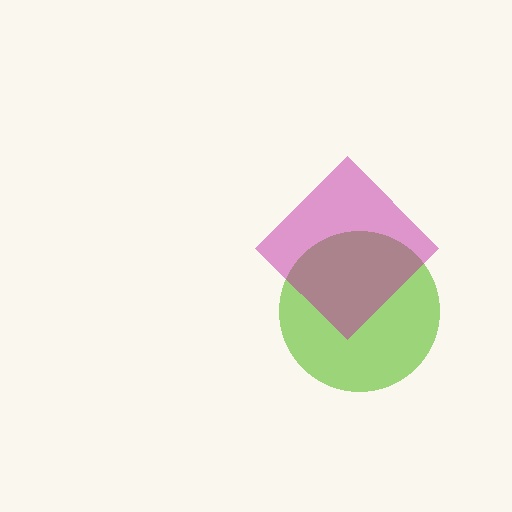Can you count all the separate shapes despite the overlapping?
Yes, there are 2 separate shapes.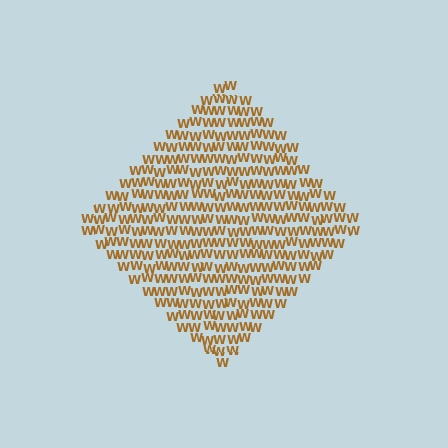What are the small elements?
The small elements are letter W's.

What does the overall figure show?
The overall figure shows a diamond.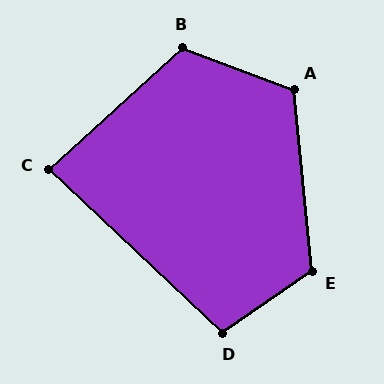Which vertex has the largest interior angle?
E, at approximately 119 degrees.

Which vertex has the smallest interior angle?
C, at approximately 86 degrees.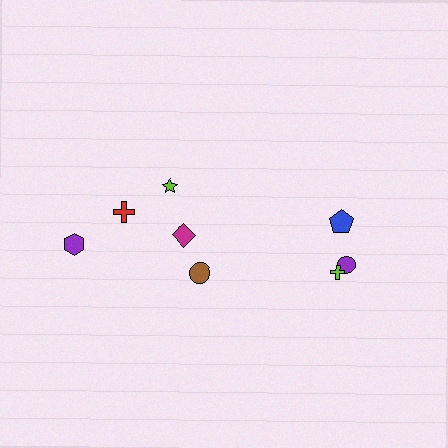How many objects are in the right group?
There are 3 objects.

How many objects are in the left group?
There are 5 objects.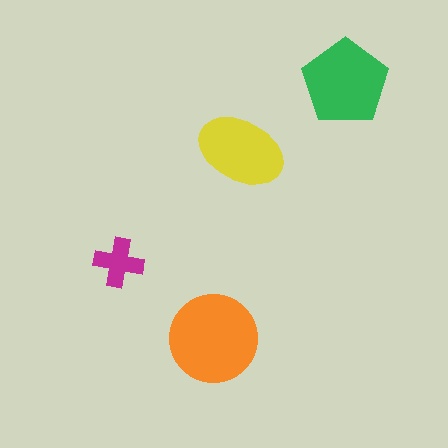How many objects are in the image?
There are 4 objects in the image.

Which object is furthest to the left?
The magenta cross is leftmost.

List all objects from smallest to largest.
The magenta cross, the yellow ellipse, the green pentagon, the orange circle.